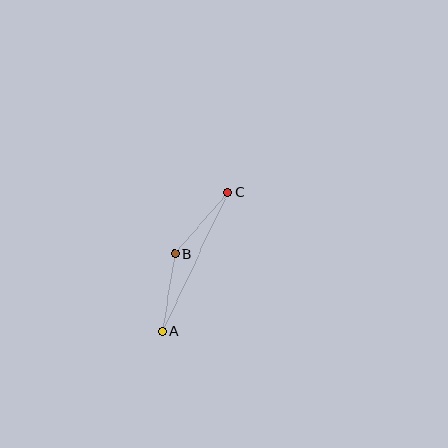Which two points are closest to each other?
Points A and B are closest to each other.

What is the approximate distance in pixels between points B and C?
The distance between B and C is approximately 81 pixels.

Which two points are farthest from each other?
Points A and C are farthest from each other.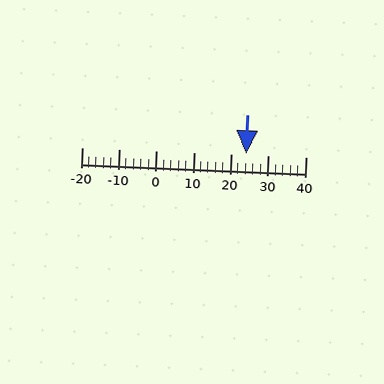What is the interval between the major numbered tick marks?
The major tick marks are spaced 10 units apart.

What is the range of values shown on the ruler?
The ruler shows values from -20 to 40.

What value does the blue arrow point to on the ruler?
The blue arrow points to approximately 24.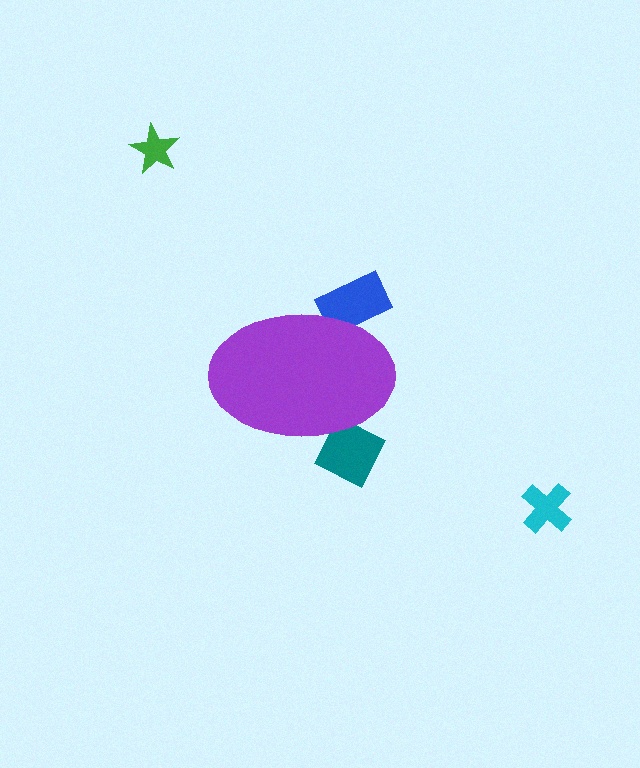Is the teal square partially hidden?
Yes, the teal square is partially hidden behind the purple ellipse.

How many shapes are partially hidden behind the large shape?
2 shapes are partially hidden.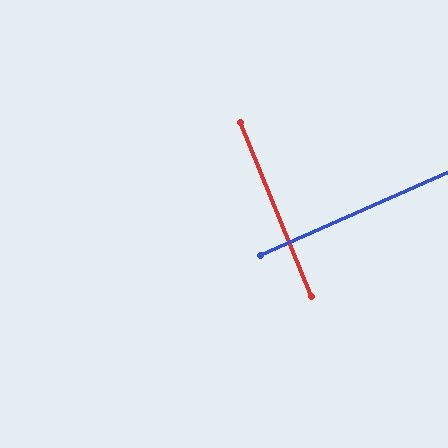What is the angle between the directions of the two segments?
Approximately 88 degrees.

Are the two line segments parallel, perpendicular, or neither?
Perpendicular — they meet at approximately 88°.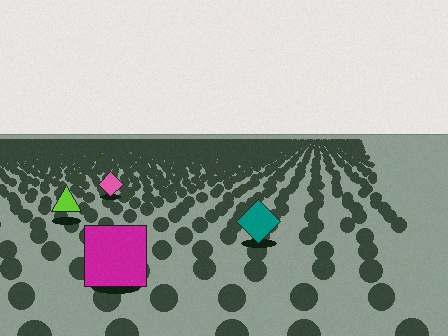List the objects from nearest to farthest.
From nearest to farthest: the magenta square, the teal diamond, the lime triangle, the pink diamond.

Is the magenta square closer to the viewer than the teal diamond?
Yes. The magenta square is closer — you can tell from the texture gradient: the ground texture is coarser near it.